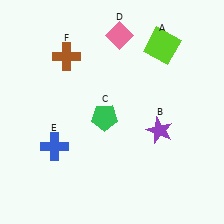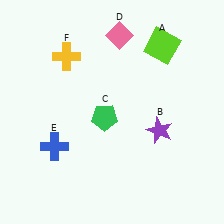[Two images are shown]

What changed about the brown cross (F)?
In Image 1, F is brown. In Image 2, it changed to yellow.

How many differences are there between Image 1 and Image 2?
There is 1 difference between the two images.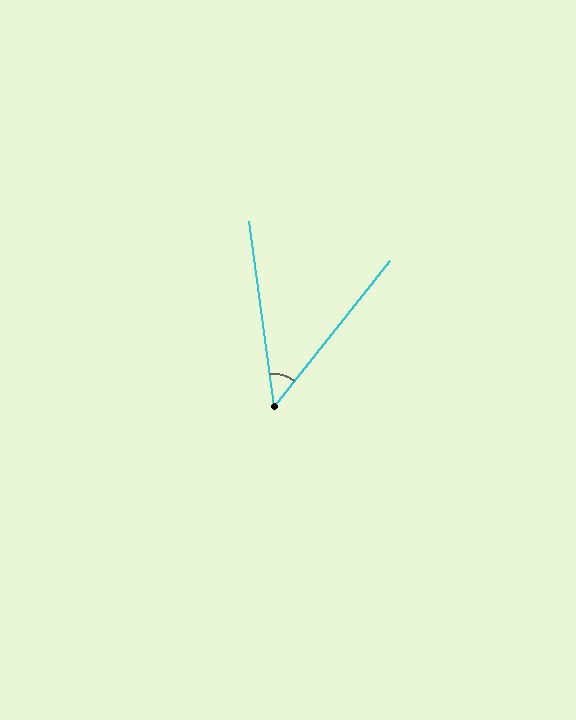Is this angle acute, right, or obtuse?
It is acute.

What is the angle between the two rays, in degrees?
Approximately 46 degrees.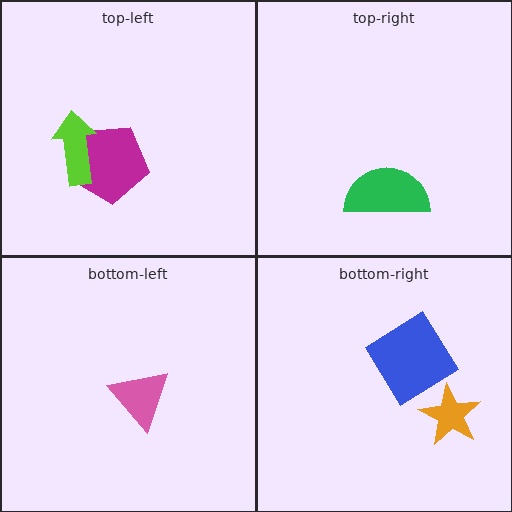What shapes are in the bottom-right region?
The orange star, the blue diamond.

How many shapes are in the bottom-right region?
2.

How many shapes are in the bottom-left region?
1.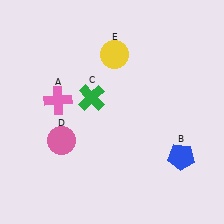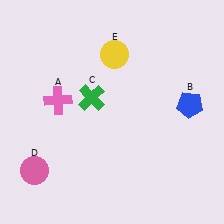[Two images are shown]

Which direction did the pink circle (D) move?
The pink circle (D) moved down.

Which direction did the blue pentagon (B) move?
The blue pentagon (B) moved up.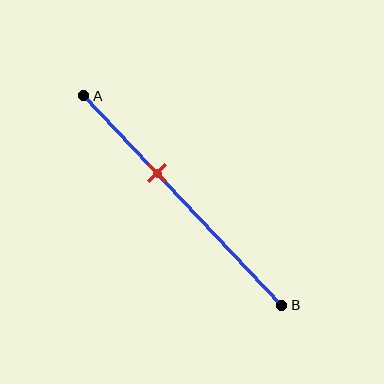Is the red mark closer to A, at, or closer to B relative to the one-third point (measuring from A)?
The red mark is closer to point B than the one-third point of segment AB.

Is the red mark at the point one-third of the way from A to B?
No, the mark is at about 35% from A, not at the 33% one-third point.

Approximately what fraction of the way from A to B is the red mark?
The red mark is approximately 35% of the way from A to B.